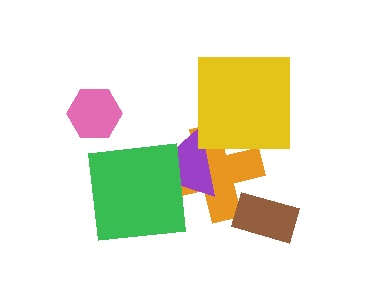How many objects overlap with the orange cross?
4 objects overlap with the orange cross.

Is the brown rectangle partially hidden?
No, no other shape covers it.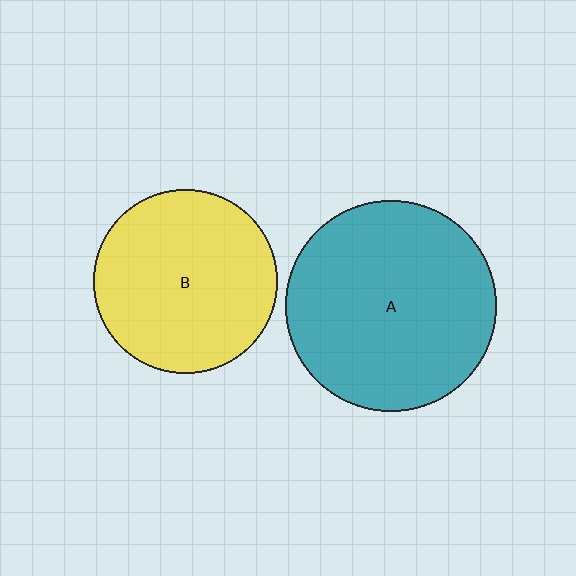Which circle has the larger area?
Circle A (teal).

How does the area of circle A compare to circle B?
Approximately 1.3 times.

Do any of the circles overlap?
No, none of the circles overlap.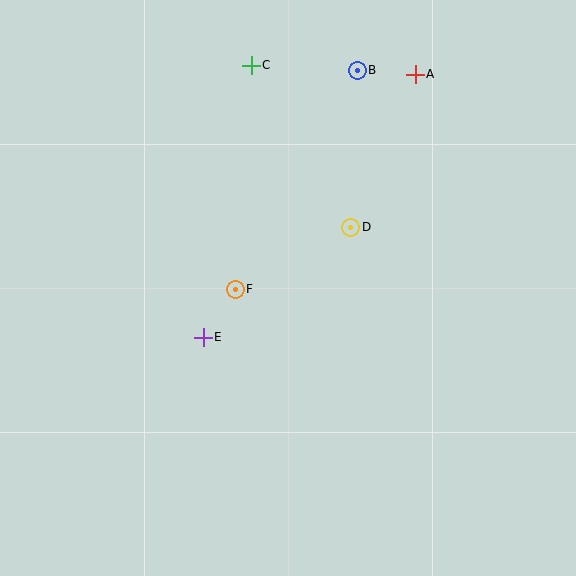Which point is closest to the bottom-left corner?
Point E is closest to the bottom-left corner.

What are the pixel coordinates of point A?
Point A is at (415, 74).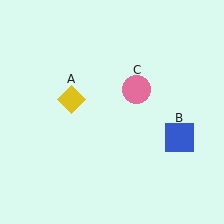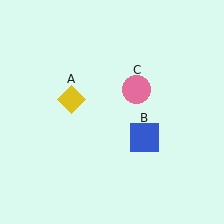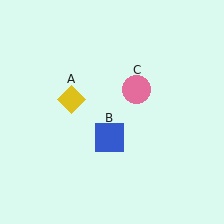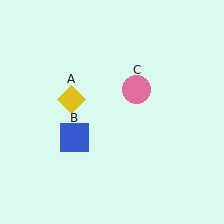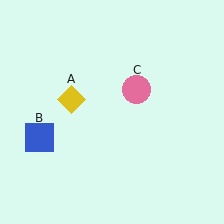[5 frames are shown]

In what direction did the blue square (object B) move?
The blue square (object B) moved left.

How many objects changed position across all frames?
1 object changed position: blue square (object B).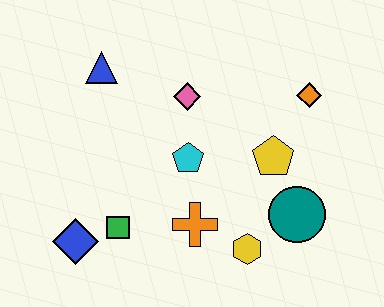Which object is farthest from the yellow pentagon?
The blue diamond is farthest from the yellow pentagon.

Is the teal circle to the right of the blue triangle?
Yes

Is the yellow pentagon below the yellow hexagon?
No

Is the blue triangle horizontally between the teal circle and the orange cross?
No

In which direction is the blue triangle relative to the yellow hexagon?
The blue triangle is above the yellow hexagon.